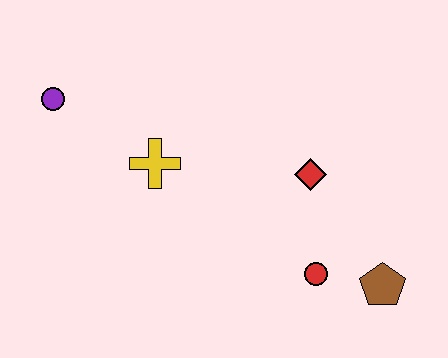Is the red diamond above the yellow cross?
No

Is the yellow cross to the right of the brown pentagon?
No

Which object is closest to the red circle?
The brown pentagon is closest to the red circle.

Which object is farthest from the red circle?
The purple circle is farthest from the red circle.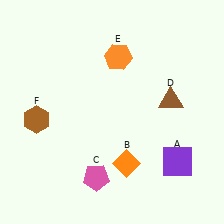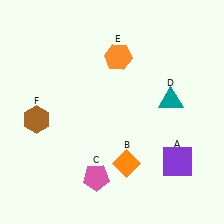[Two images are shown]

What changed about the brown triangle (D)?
In Image 1, D is brown. In Image 2, it changed to teal.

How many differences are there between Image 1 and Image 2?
There is 1 difference between the two images.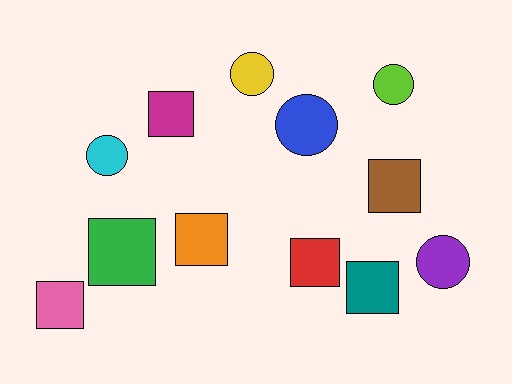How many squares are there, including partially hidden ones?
There are 7 squares.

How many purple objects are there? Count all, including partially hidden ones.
There is 1 purple object.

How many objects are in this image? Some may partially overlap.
There are 12 objects.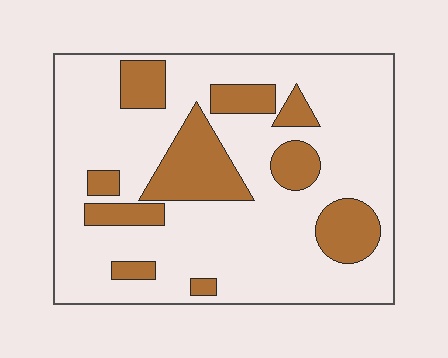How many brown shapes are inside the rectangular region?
10.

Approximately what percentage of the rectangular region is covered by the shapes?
Approximately 25%.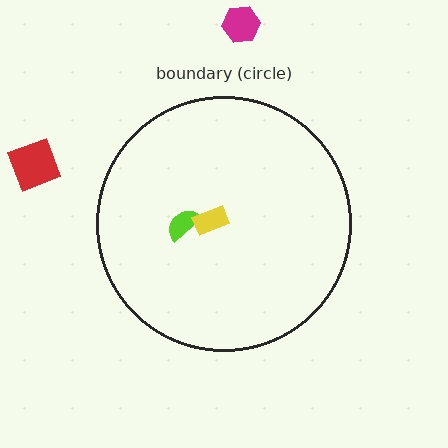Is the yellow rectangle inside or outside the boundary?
Inside.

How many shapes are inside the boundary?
2 inside, 2 outside.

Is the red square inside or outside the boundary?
Outside.